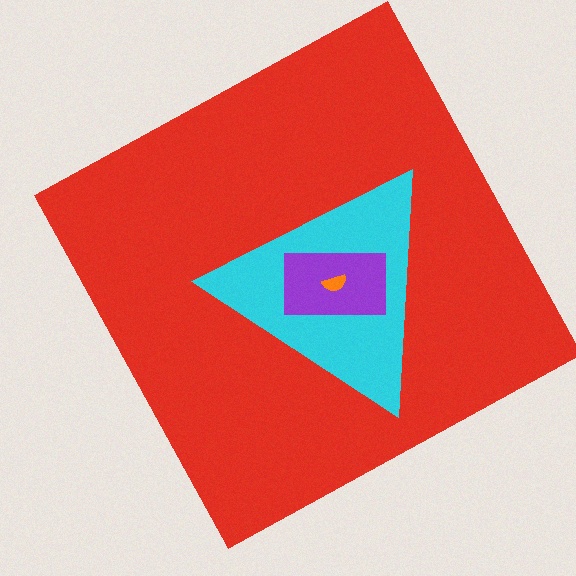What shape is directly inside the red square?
The cyan triangle.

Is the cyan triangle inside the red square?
Yes.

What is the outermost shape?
The red square.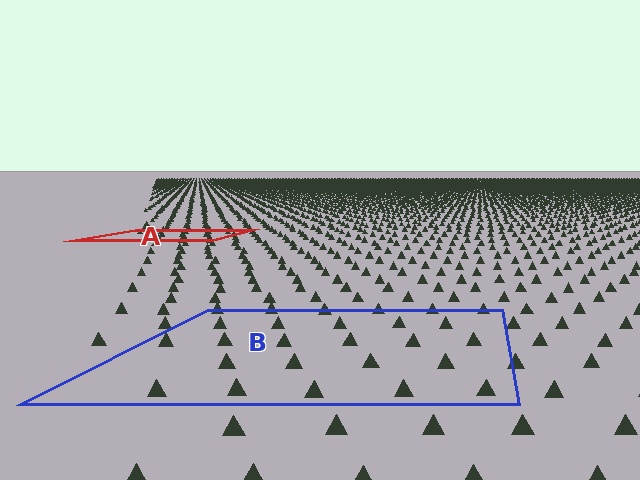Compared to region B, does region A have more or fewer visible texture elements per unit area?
Region A has more texture elements per unit area — they are packed more densely because it is farther away.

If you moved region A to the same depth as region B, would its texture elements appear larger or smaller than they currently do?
They would appear larger. At a closer depth, the same texture elements are projected at a bigger on-screen size.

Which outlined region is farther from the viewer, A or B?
Region A is farther from the viewer — the texture elements inside it appear smaller and more densely packed.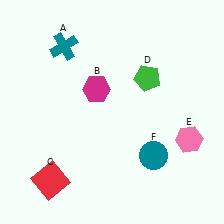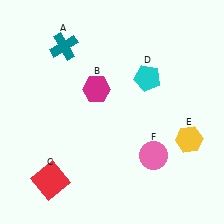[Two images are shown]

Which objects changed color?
D changed from green to cyan. E changed from pink to yellow. F changed from teal to pink.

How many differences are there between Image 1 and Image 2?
There are 3 differences between the two images.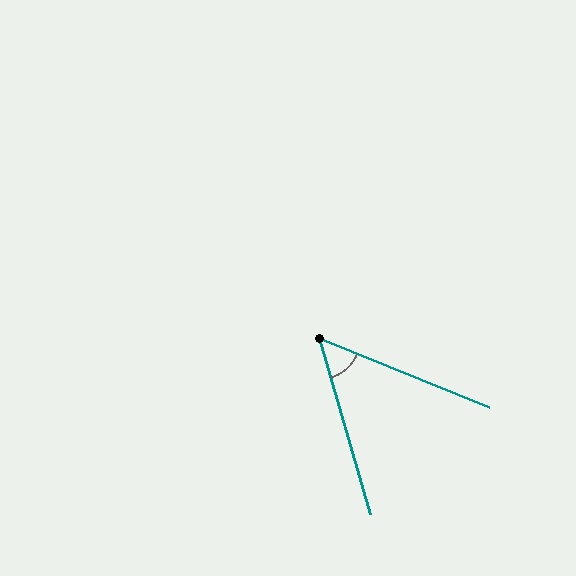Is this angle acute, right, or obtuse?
It is acute.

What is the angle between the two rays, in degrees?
Approximately 52 degrees.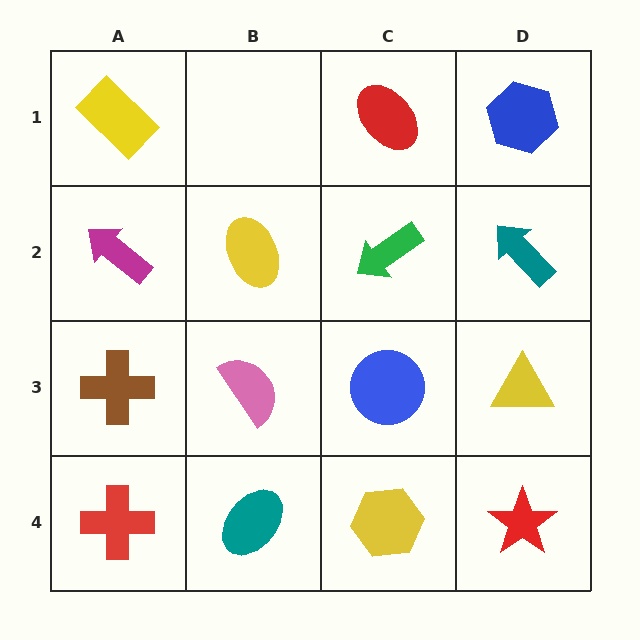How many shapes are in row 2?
4 shapes.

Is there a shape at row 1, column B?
No, that cell is empty.